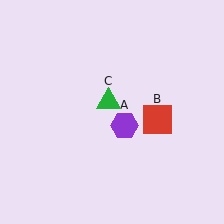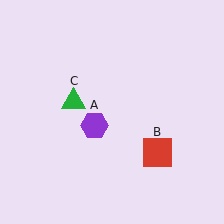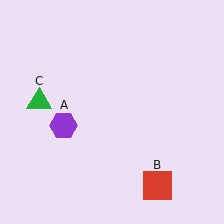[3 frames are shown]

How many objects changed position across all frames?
3 objects changed position: purple hexagon (object A), red square (object B), green triangle (object C).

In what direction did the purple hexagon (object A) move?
The purple hexagon (object A) moved left.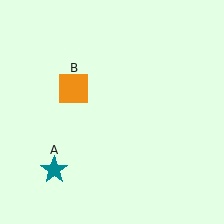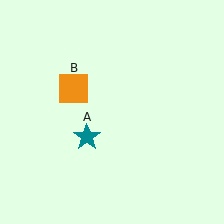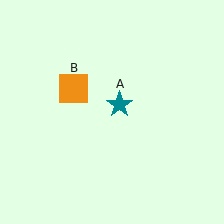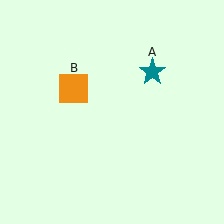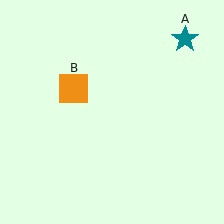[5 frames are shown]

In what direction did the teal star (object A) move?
The teal star (object A) moved up and to the right.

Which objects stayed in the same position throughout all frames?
Orange square (object B) remained stationary.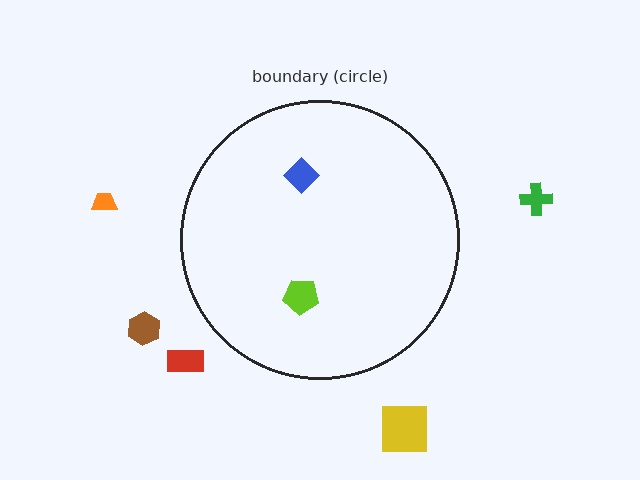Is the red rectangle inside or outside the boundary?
Outside.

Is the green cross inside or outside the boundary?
Outside.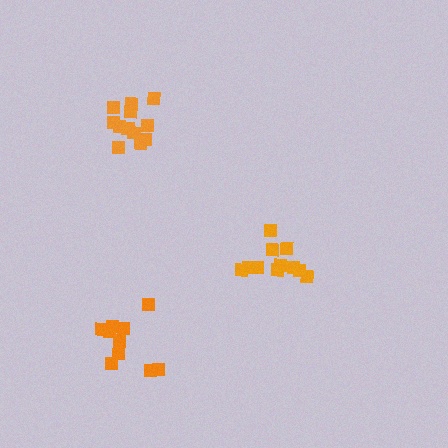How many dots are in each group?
Group 1: 11 dots, Group 2: 11 dots, Group 3: 12 dots (34 total).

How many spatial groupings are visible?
There are 3 spatial groupings.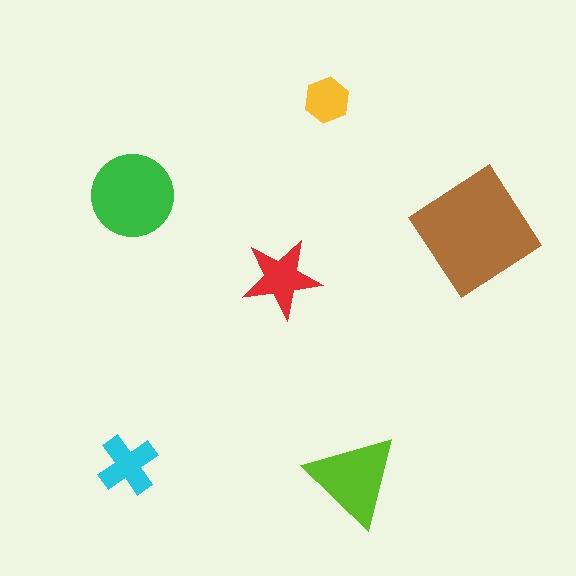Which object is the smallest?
The yellow hexagon.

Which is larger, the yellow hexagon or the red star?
The red star.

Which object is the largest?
The brown diamond.